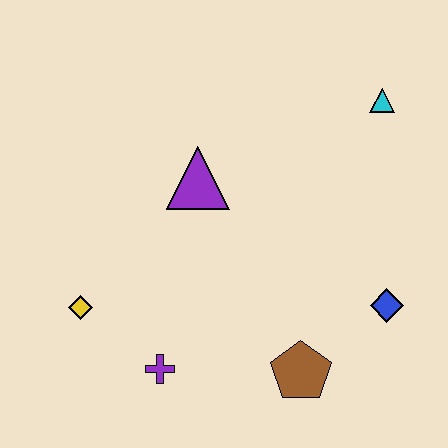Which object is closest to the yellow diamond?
The purple cross is closest to the yellow diamond.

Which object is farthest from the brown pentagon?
The cyan triangle is farthest from the brown pentagon.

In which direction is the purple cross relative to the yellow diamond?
The purple cross is to the right of the yellow diamond.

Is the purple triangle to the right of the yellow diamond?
Yes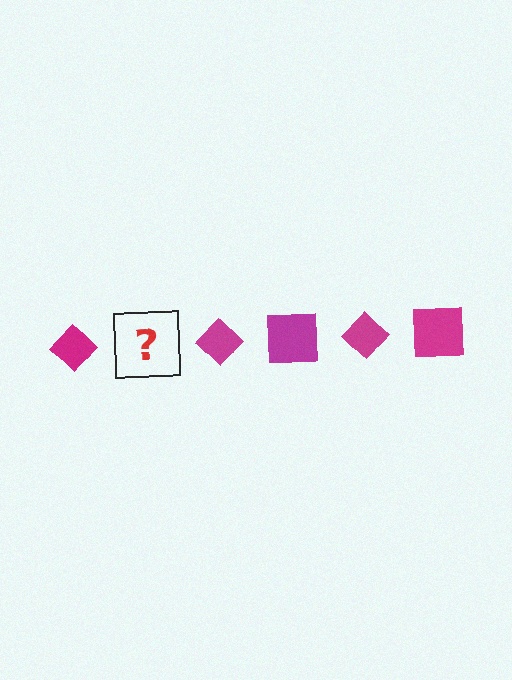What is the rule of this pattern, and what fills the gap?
The rule is that the pattern cycles through diamond, square shapes in magenta. The gap should be filled with a magenta square.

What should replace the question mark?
The question mark should be replaced with a magenta square.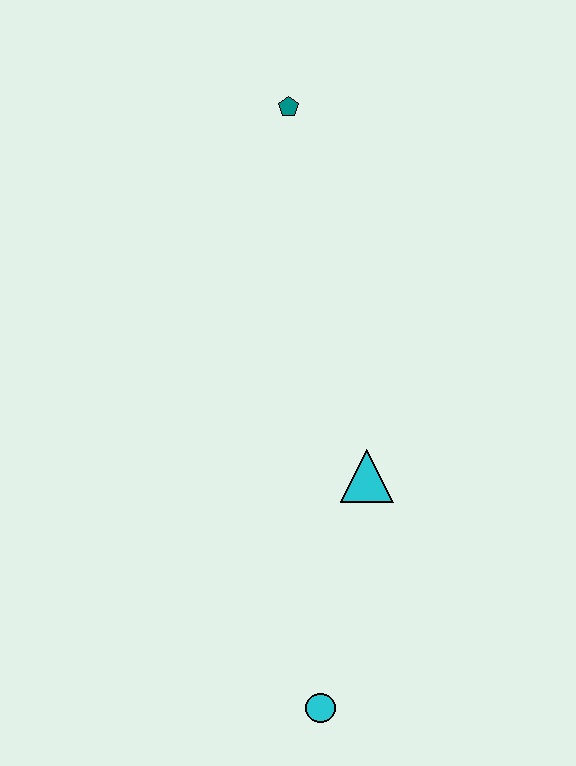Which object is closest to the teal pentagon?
The cyan triangle is closest to the teal pentagon.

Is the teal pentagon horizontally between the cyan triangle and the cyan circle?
No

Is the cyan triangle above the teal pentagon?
No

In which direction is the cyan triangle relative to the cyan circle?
The cyan triangle is above the cyan circle.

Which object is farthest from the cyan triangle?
The teal pentagon is farthest from the cyan triangle.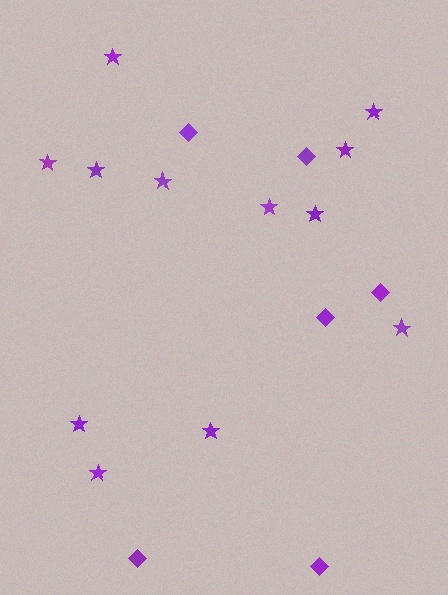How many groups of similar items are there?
There are 2 groups: one group of stars (12) and one group of diamonds (6).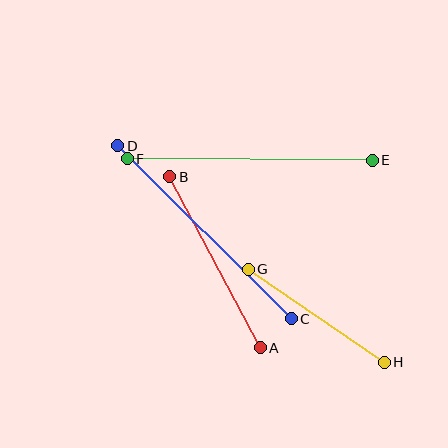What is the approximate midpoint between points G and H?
The midpoint is at approximately (316, 316) pixels.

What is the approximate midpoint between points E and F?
The midpoint is at approximately (250, 159) pixels.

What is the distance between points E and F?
The distance is approximately 245 pixels.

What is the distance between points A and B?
The distance is approximately 193 pixels.